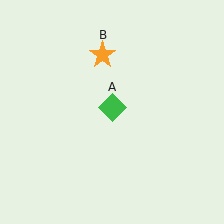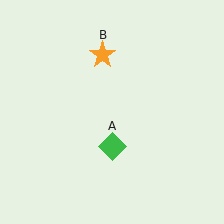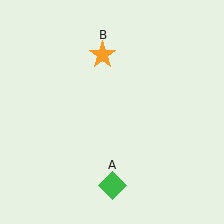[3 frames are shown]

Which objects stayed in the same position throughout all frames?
Orange star (object B) remained stationary.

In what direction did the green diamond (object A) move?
The green diamond (object A) moved down.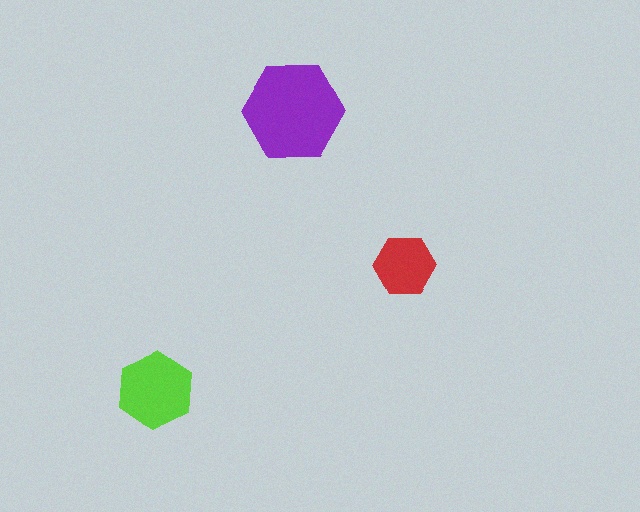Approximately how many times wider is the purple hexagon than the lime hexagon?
About 1.5 times wider.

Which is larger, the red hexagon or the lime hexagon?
The lime one.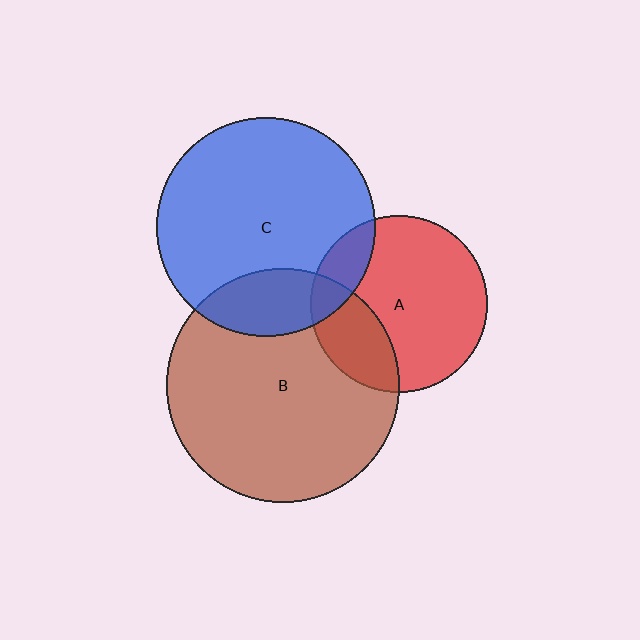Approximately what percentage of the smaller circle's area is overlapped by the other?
Approximately 25%.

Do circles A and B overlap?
Yes.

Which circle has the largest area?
Circle B (brown).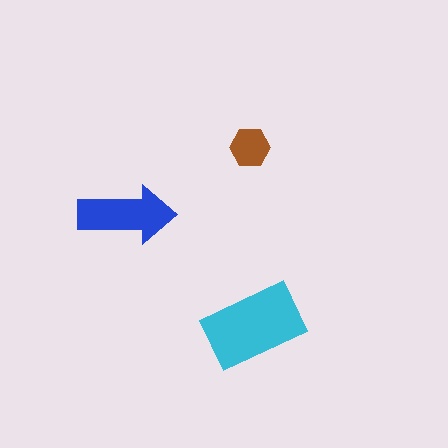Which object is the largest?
The cyan rectangle.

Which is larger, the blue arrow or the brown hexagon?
The blue arrow.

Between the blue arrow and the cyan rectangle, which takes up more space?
The cyan rectangle.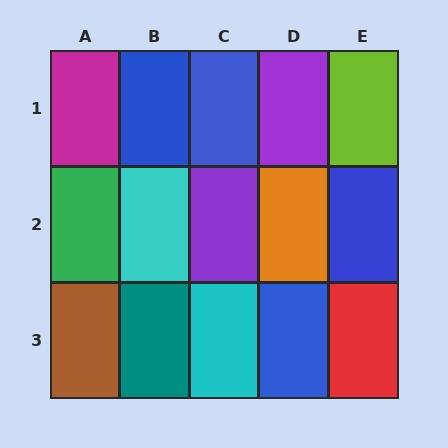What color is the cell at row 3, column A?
Brown.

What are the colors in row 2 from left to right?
Green, cyan, purple, orange, blue.